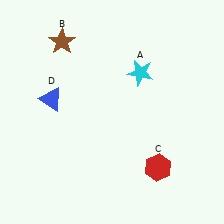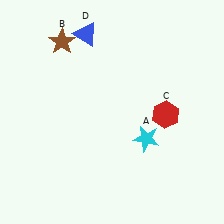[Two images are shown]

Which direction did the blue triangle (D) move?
The blue triangle (D) moved up.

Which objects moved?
The objects that moved are: the cyan star (A), the red hexagon (C), the blue triangle (D).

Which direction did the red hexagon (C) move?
The red hexagon (C) moved up.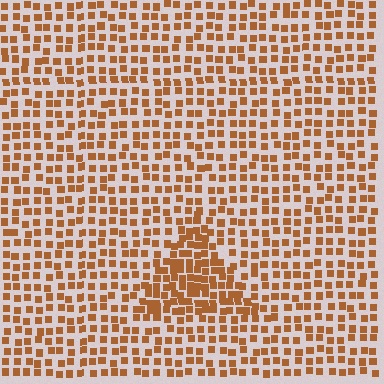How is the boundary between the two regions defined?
The boundary is defined by a change in element density (approximately 1.8x ratio). All elements are the same color, size, and shape.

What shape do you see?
I see a triangle.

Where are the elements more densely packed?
The elements are more densely packed inside the triangle boundary.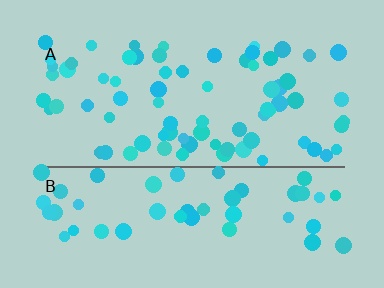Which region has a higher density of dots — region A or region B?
A (the top).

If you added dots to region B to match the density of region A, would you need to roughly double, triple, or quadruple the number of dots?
Approximately double.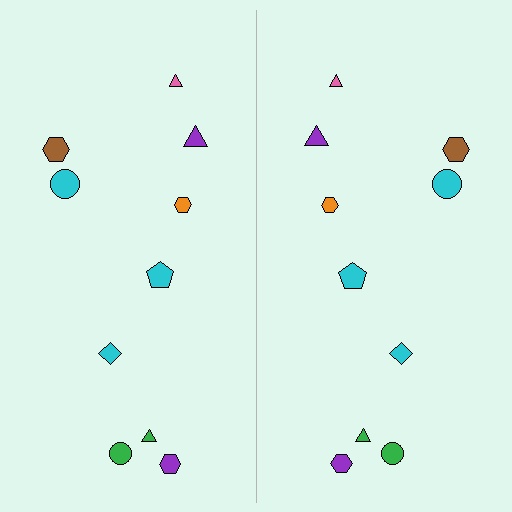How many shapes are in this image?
There are 20 shapes in this image.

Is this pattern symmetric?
Yes, this pattern has bilateral (reflection) symmetry.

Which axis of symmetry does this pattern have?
The pattern has a vertical axis of symmetry running through the center of the image.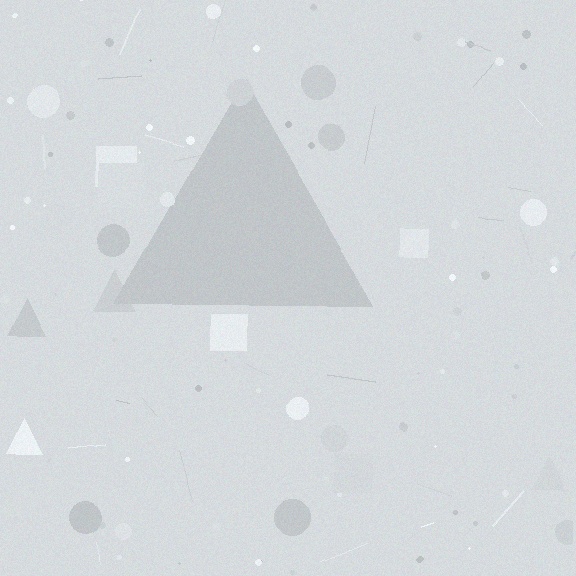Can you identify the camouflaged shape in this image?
The camouflaged shape is a triangle.